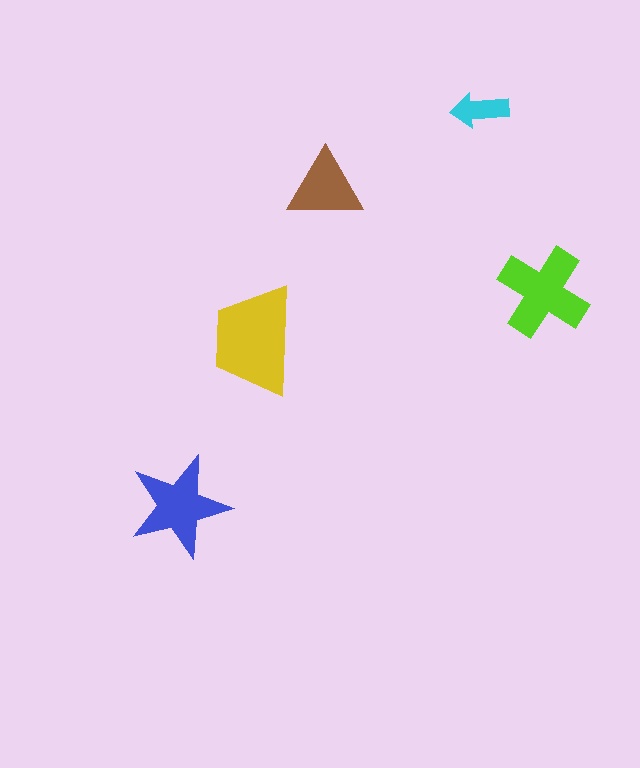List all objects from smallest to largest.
The cyan arrow, the brown triangle, the blue star, the lime cross, the yellow trapezoid.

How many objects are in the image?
There are 5 objects in the image.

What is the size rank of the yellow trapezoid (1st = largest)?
1st.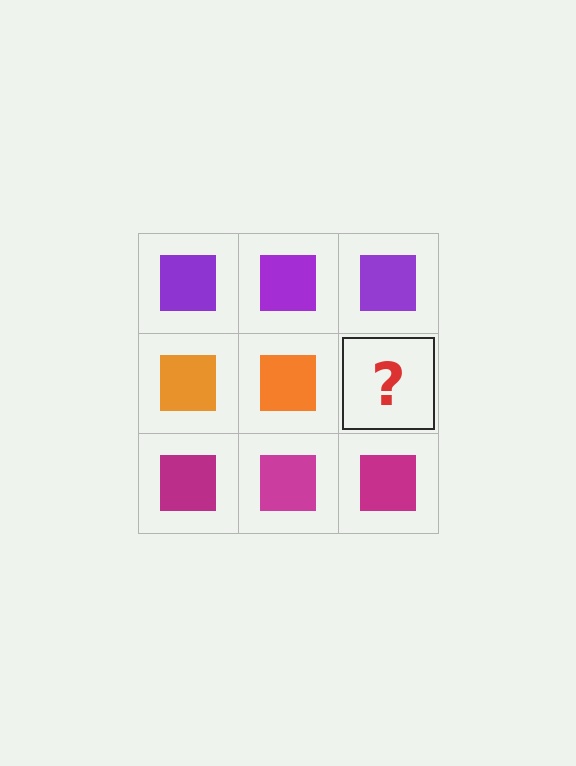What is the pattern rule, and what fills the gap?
The rule is that each row has a consistent color. The gap should be filled with an orange square.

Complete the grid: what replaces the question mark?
The question mark should be replaced with an orange square.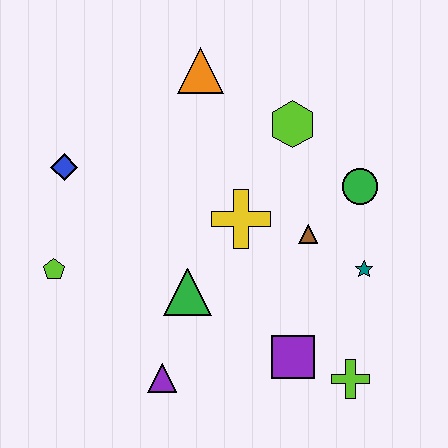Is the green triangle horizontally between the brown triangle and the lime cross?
No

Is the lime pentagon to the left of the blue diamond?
Yes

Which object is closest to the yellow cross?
The brown triangle is closest to the yellow cross.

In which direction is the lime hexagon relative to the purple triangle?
The lime hexagon is above the purple triangle.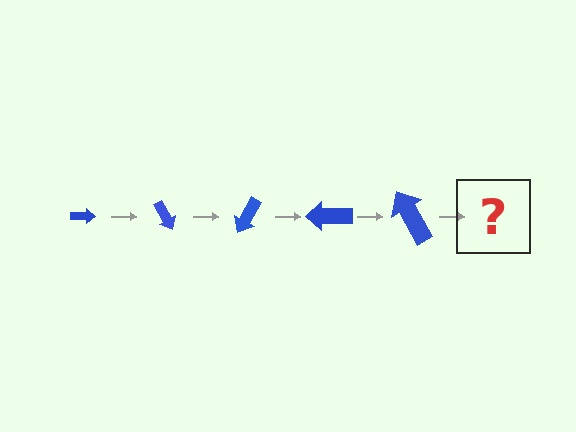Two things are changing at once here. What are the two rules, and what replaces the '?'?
The two rules are that the arrow grows larger each step and it rotates 60 degrees each step. The '?' should be an arrow, larger than the previous one and rotated 300 degrees from the start.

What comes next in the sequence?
The next element should be an arrow, larger than the previous one and rotated 300 degrees from the start.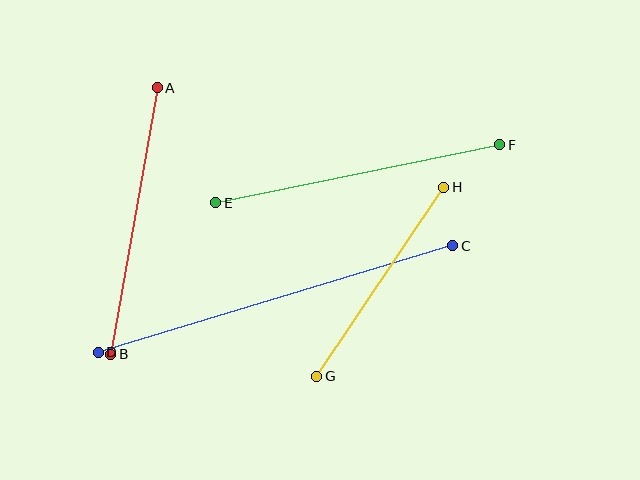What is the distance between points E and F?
The distance is approximately 290 pixels.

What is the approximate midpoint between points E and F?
The midpoint is at approximately (358, 174) pixels.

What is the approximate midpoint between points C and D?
The midpoint is at approximately (276, 299) pixels.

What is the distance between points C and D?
The distance is approximately 370 pixels.